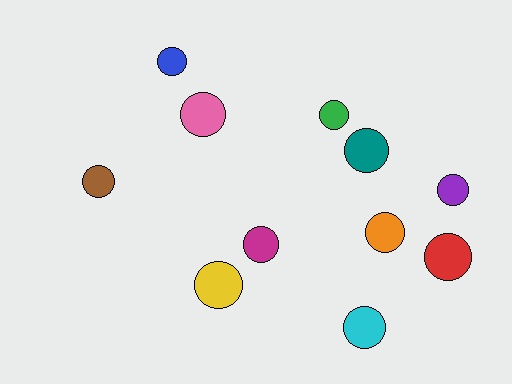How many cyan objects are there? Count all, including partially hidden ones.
There is 1 cyan object.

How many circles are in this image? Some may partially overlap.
There are 11 circles.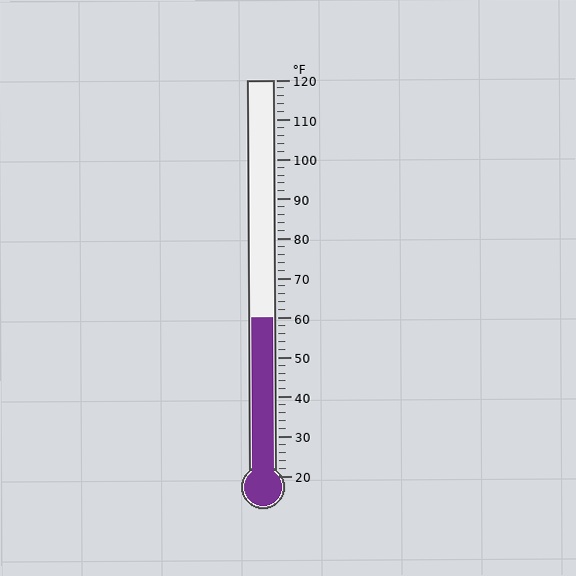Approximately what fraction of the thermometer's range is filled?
The thermometer is filled to approximately 40% of its range.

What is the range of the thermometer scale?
The thermometer scale ranges from 20°F to 120°F.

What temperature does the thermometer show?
The thermometer shows approximately 60°F.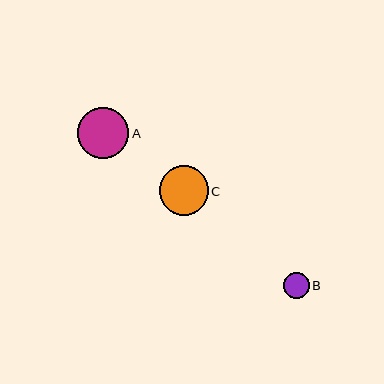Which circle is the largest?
Circle A is the largest with a size of approximately 51 pixels.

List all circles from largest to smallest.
From largest to smallest: A, C, B.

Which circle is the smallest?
Circle B is the smallest with a size of approximately 25 pixels.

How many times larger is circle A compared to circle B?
Circle A is approximately 2.0 times the size of circle B.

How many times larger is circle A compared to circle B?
Circle A is approximately 2.0 times the size of circle B.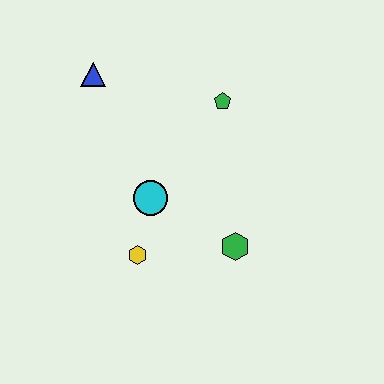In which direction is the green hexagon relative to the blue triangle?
The green hexagon is below the blue triangle.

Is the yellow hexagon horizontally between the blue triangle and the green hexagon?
Yes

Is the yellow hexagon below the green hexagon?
Yes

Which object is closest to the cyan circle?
The yellow hexagon is closest to the cyan circle.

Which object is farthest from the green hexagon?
The blue triangle is farthest from the green hexagon.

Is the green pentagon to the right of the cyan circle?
Yes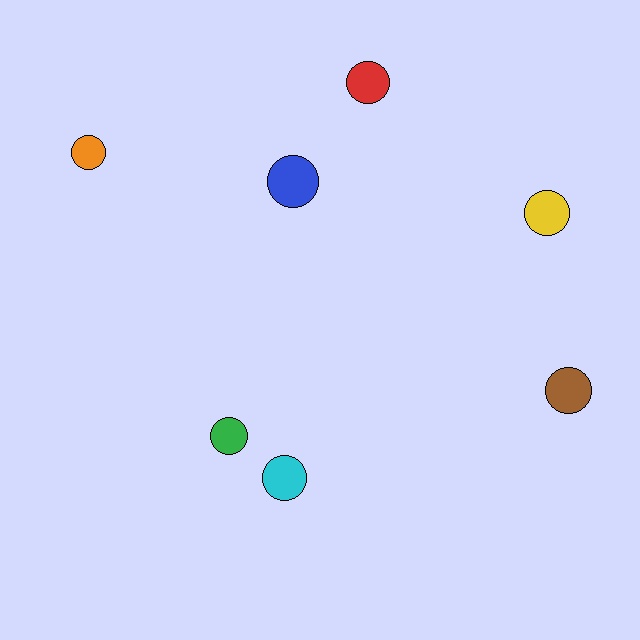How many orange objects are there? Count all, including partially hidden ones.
There is 1 orange object.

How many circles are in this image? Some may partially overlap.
There are 7 circles.